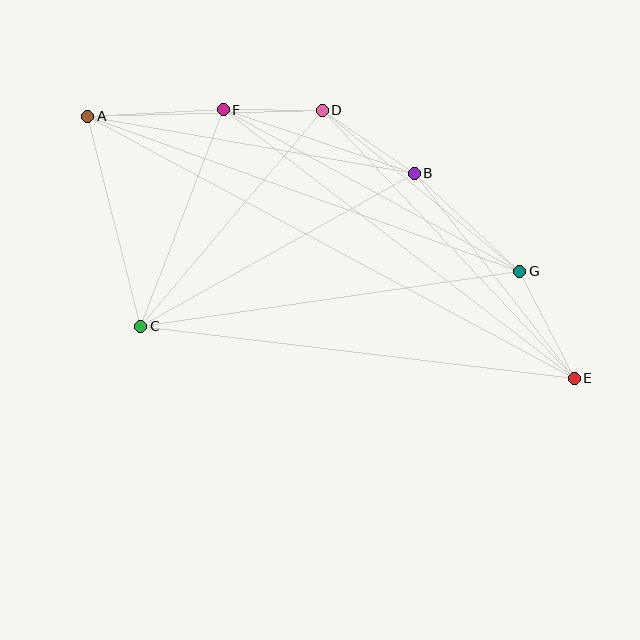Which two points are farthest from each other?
Points A and E are farthest from each other.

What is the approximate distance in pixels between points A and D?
The distance between A and D is approximately 234 pixels.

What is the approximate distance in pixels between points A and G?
The distance between A and G is approximately 459 pixels.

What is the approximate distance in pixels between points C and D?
The distance between C and D is approximately 282 pixels.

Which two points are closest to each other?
Points D and F are closest to each other.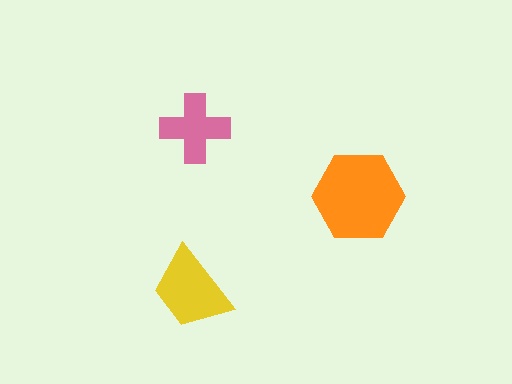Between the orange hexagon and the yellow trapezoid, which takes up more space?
The orange hexagon.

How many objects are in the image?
There are 3 objects in the image.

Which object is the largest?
The orange hexagon.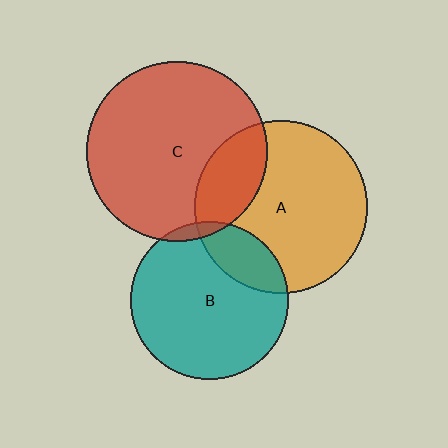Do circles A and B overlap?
Yes.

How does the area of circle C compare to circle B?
Approximately 1.3 times.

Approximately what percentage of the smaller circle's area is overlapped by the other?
Approximately 20%.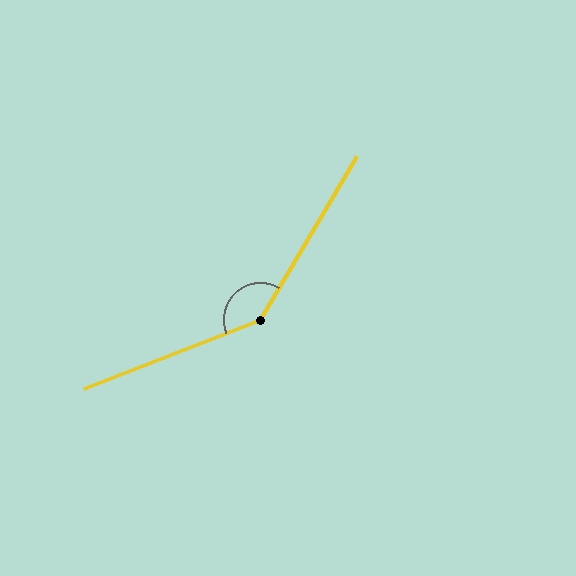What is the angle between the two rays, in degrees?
Approximately 142 degrees.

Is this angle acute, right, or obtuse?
It is obtuse.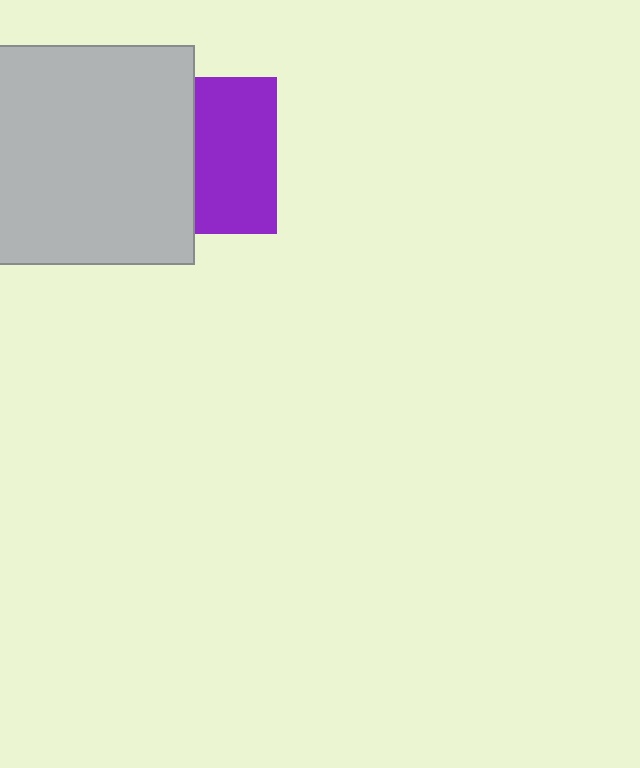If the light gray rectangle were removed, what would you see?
You would see the complete purple square.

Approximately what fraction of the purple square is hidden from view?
Roughly 48% of the purple square is hidden behind the light gray rectangle.